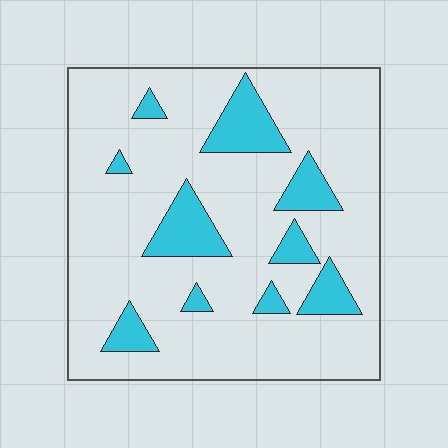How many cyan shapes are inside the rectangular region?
10.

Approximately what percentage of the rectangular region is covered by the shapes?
Approximately 15%.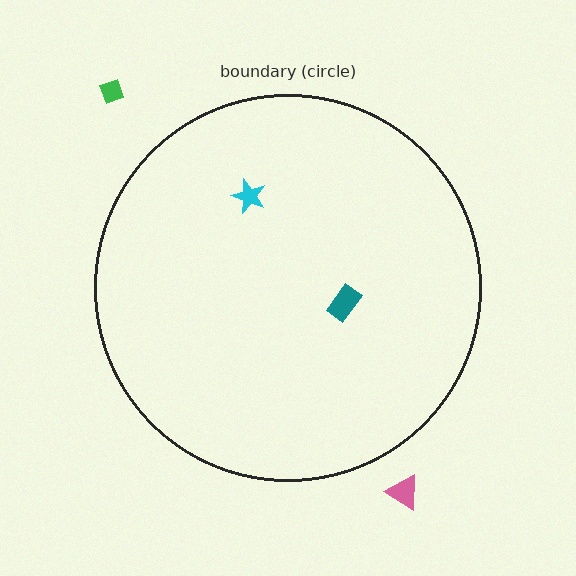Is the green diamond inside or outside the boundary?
Outside.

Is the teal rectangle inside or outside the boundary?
Inside.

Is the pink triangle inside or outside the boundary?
Outside.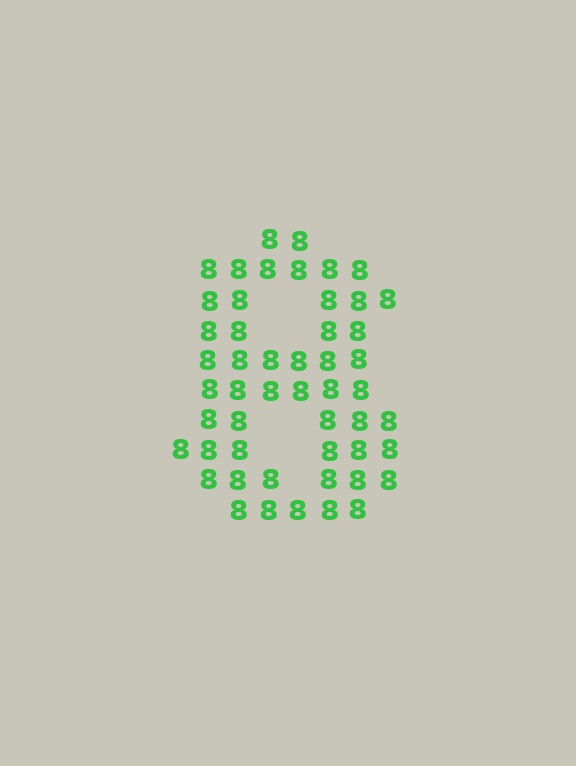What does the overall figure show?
The overall figure shows the digit 8.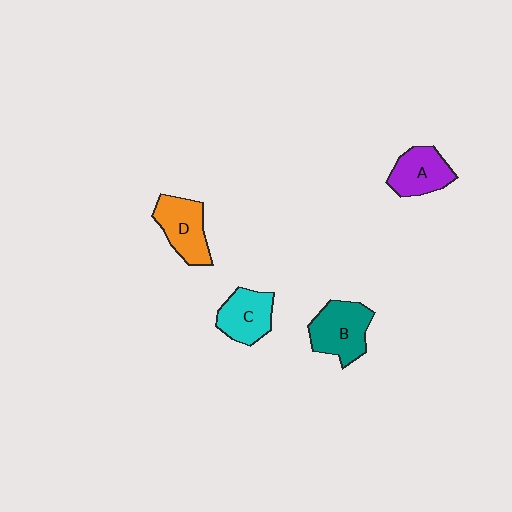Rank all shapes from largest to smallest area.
From largest to smallest: B (teal), D (orange), C (cyan), A (purple).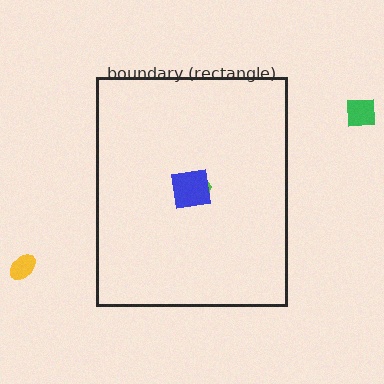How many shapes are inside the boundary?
2 inside, 2 outside.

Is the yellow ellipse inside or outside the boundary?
Outside.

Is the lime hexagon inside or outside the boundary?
Inside.